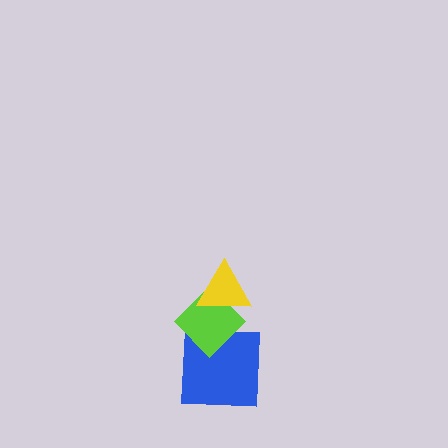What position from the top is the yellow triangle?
The yellow triangle is 1st from the top.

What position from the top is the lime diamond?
The lime diamond is 2nd from the top.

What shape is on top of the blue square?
The lime diamond is on top of the blue square.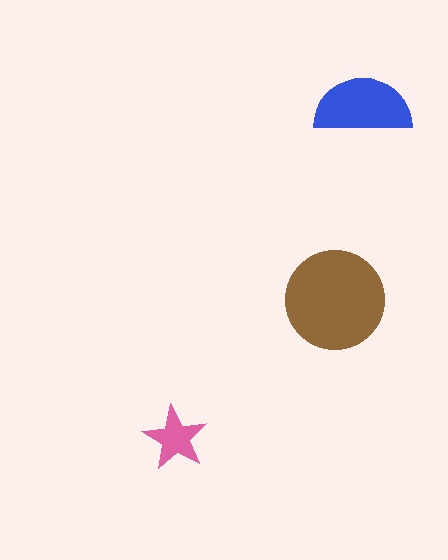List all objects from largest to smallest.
The brown circle, the blue semicircle, the pink star.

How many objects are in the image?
There are 3 objects in the image.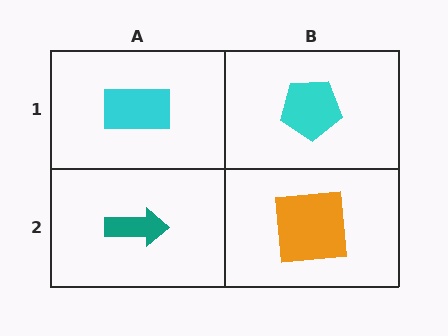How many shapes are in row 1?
2 shapes.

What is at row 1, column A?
A cyan rectangle.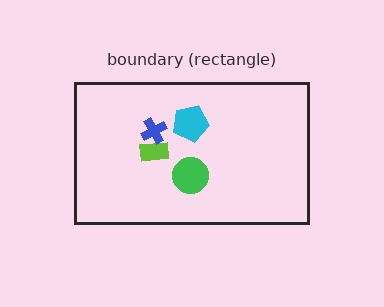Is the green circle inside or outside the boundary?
Inside.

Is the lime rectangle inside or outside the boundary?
Inside.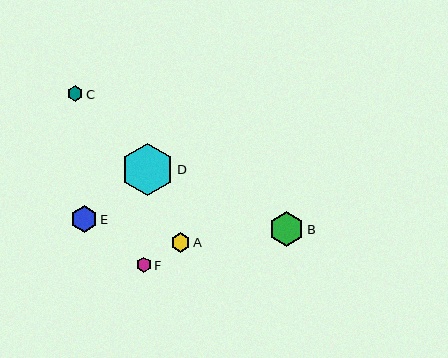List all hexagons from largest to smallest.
From largest to smallest: D, B, E, A, C, F.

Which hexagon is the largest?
Hexagon D is the largest with a size of approximately 53 pixels.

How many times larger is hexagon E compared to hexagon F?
Hexagon E is approximately 1.7 times the size of hexagon F.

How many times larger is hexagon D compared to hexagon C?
Hexagon D is approximately 3.4 times the size of hexagon C.